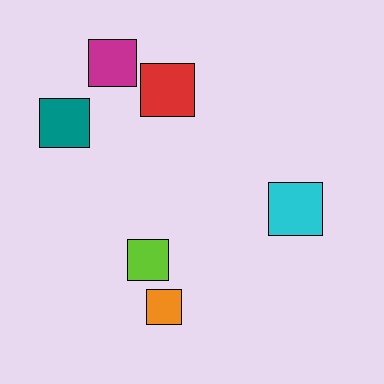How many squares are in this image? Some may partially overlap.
There are 6 squares.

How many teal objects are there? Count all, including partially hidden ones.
There is 1 teal object.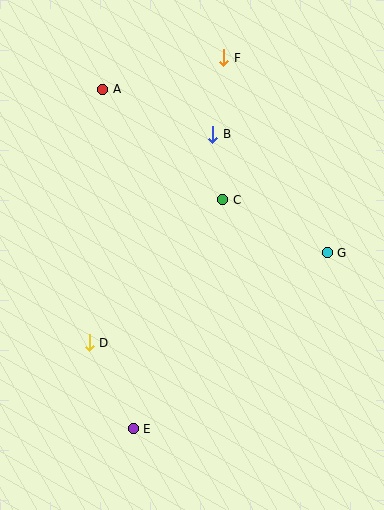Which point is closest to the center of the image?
Point C at (223, 200) is closest to the center.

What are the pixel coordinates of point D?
Point D is at (89, 343).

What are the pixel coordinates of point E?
Point E is at (133, 429).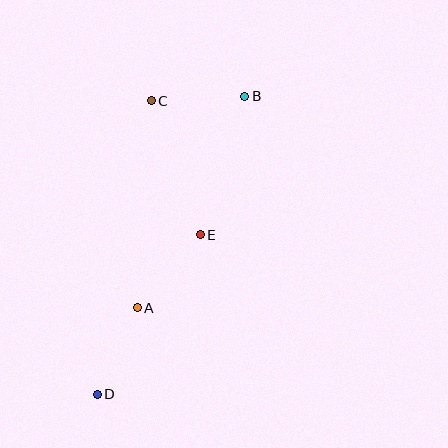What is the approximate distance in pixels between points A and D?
The distance between A and D is approximately 95 pixels.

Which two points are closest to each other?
Points B and C are closest to each other.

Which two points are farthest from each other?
Points B and D are farthest from each other.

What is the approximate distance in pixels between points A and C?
The distance between A and C is approximately 207 pixels.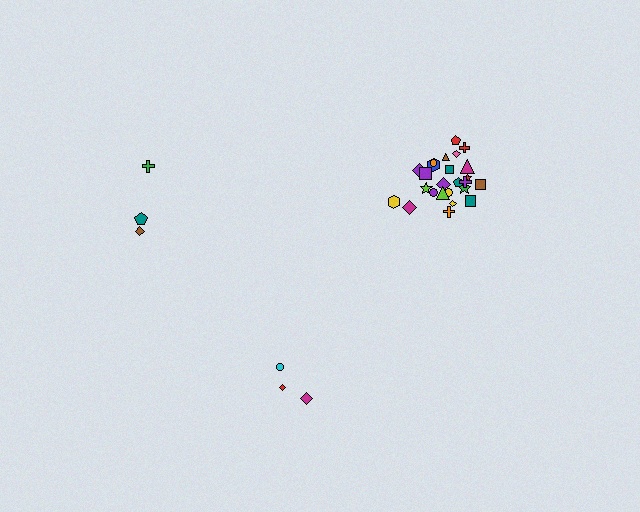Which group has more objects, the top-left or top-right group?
The top-right group.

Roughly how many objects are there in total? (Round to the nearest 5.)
Roughly 30 objects in total.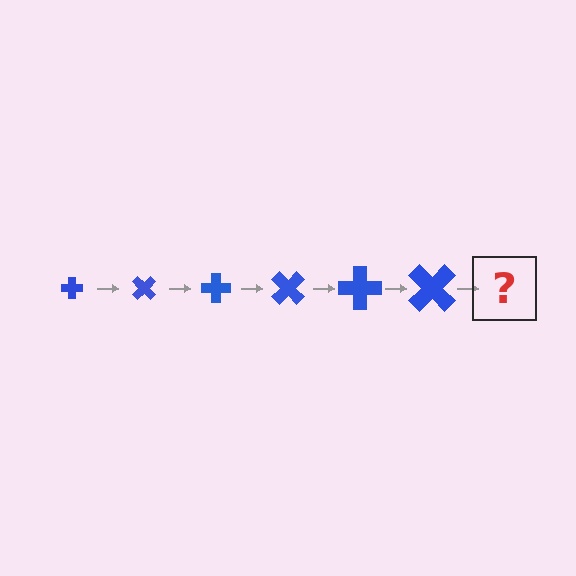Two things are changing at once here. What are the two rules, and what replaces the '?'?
The two rules are that the cross grows larger each step and it rotates 45 degrees each step. The '?' should be a cross, larger than the previous one and rotated 270 degrees from the start.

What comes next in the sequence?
The next element should be a cross, larger than the previous one and rotated 270 degrees from the start.